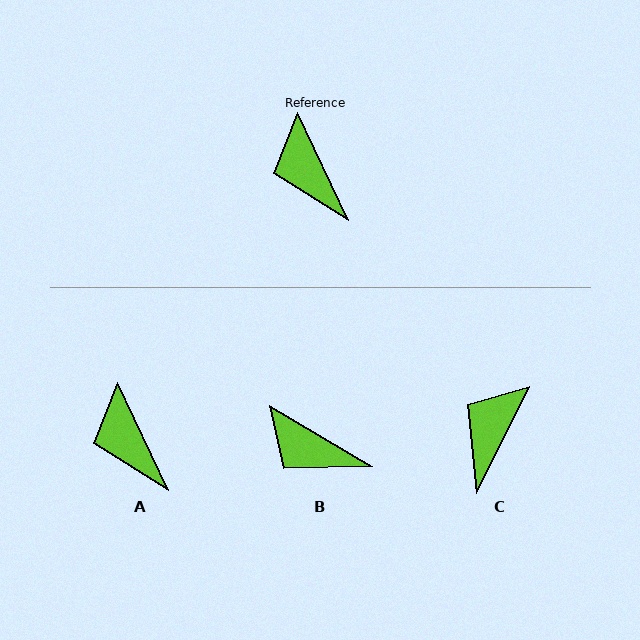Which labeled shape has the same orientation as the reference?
A.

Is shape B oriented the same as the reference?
No, it is off by about 34 degrees.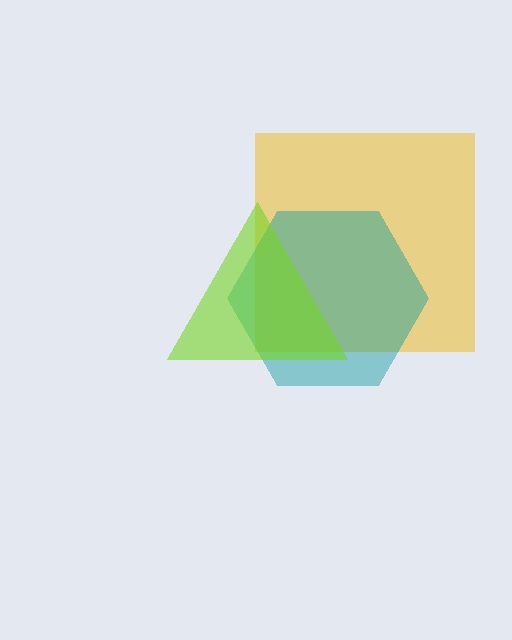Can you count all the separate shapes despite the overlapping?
Yes, there are 3 separate shapes.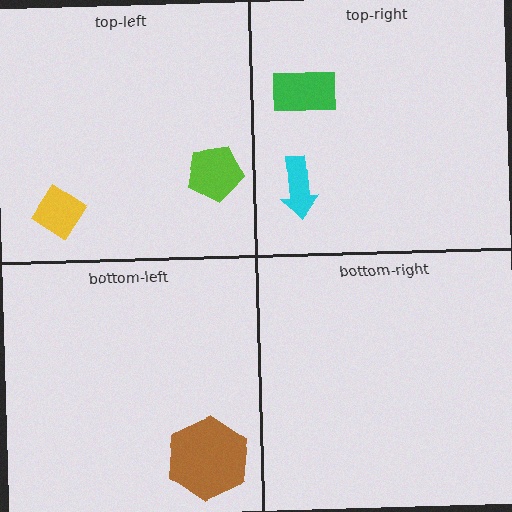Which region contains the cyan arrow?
The top-right region.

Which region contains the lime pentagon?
The top-left region.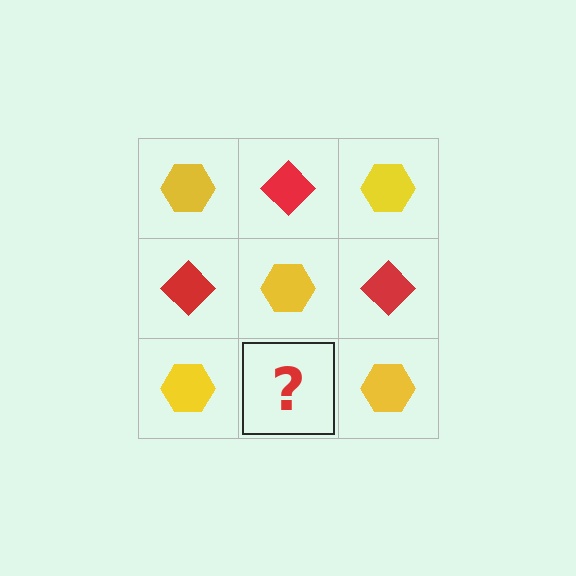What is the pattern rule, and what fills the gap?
The rule is that it alternates yellow hexagon and red diamond in a checkerboard pattern. The gap should be filled with a red diamond.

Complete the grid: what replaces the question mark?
The question mark should be replaced with a red diamond.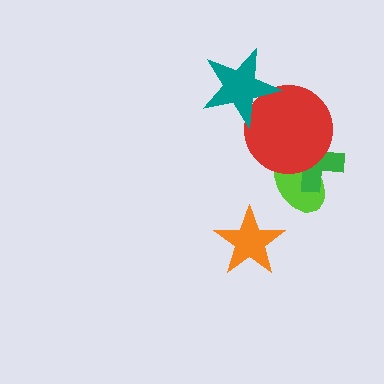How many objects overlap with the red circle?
3 objects overlap with the red circle.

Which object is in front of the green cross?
The red circle is in front of the green cross.